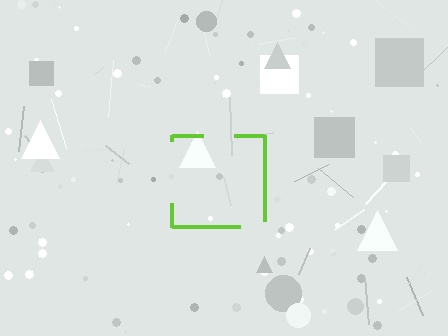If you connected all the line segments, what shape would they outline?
They would outline a square.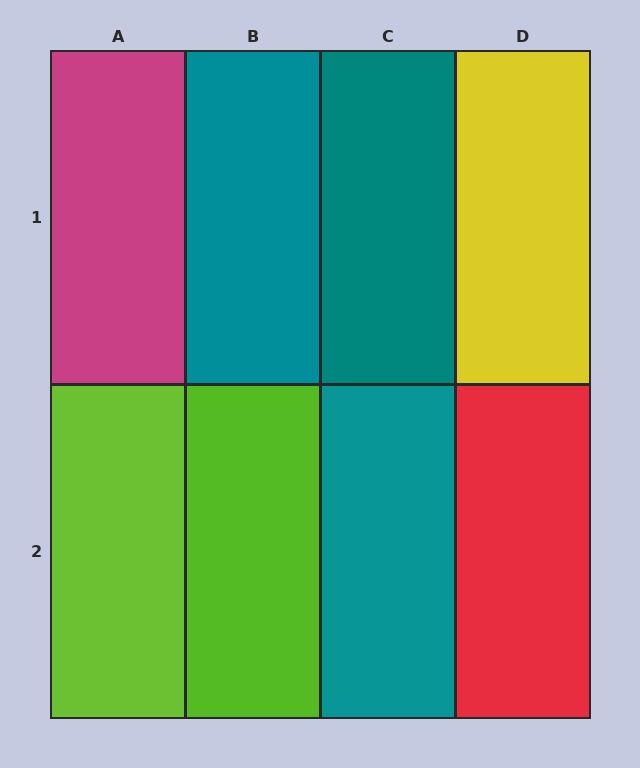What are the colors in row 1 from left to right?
Magenta, teal, teal, yellow.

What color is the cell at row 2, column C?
Teal.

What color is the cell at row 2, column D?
Red.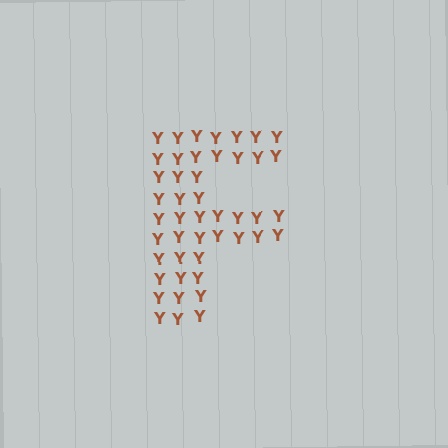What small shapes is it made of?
It is made of small letter Y's.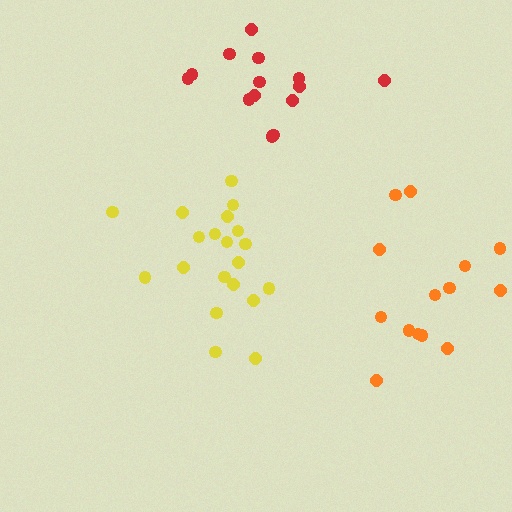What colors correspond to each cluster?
The clusters are colored: yellow, orange, red.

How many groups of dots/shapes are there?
There are 3 groups.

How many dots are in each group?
Group 1: 20 dots, Group 2: 14 dots, Group 3: 14 dots (48 total).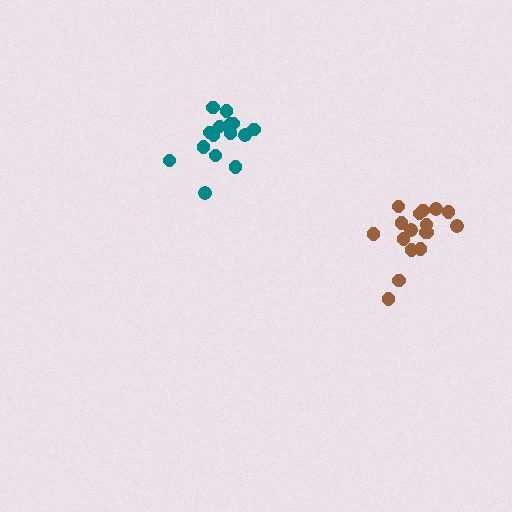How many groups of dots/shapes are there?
There are 2 groups.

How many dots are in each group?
Group 1: 17 dots, Group 2: 15 dots (32 total).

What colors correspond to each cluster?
The clusters are colored: brown, teal.